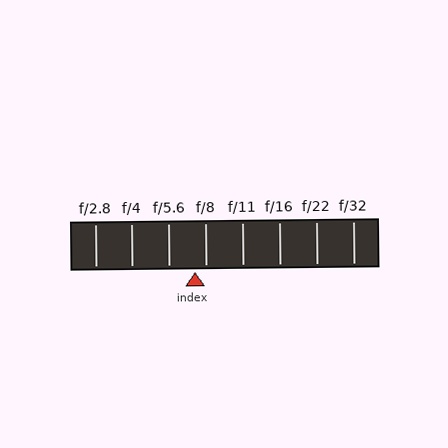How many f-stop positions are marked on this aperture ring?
There are 8 f-stop positions marked.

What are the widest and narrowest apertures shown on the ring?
The widest aperture shown is f/2.8 and the narrowest is f/32.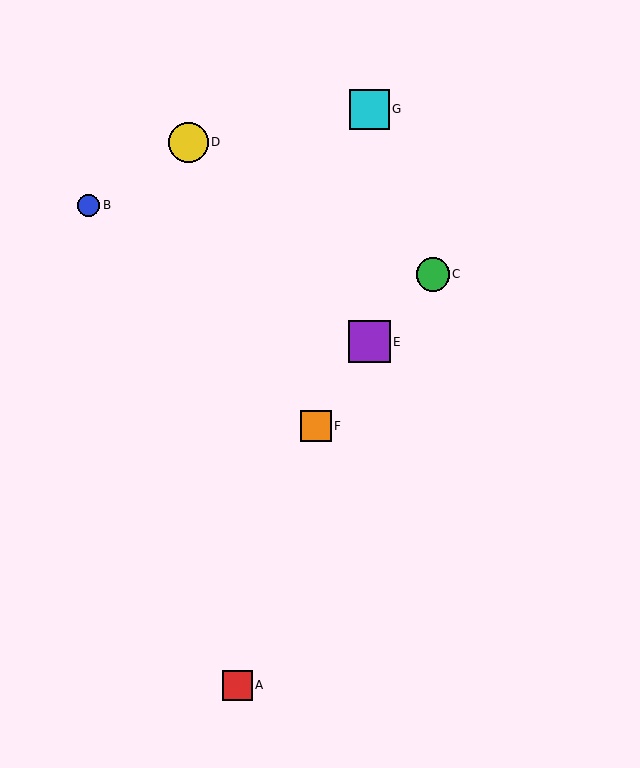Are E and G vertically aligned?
Yes, both are at x≈369.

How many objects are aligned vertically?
2 objects (E, G) are aligned vertically.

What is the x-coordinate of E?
Object E is at x≈369.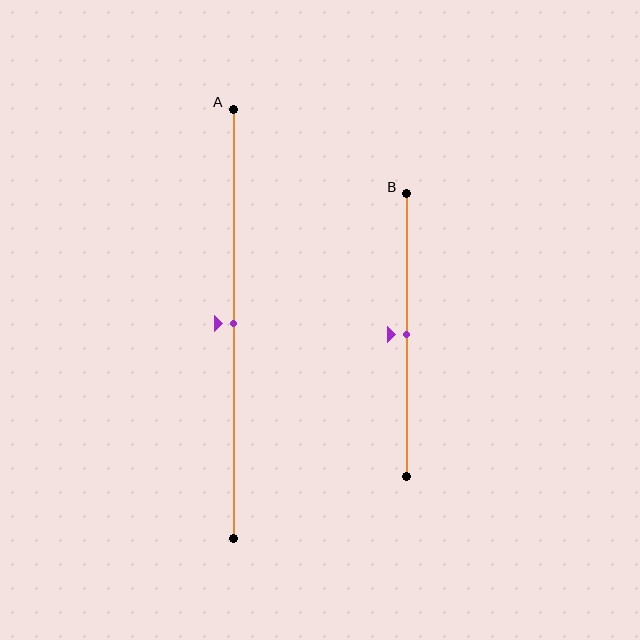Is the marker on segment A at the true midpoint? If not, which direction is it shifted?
Yes, the marker on segment A is at the true midpoint.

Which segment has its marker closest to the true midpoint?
Segment A has its marker closest to the true midpoint.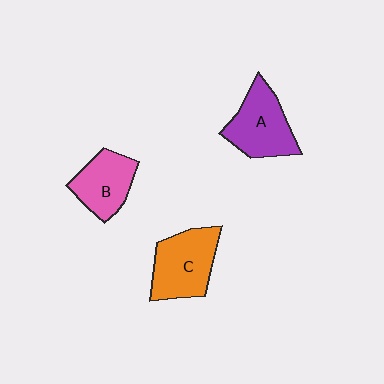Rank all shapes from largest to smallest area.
From largest to smallest: C (orange), A (purple), B (pink).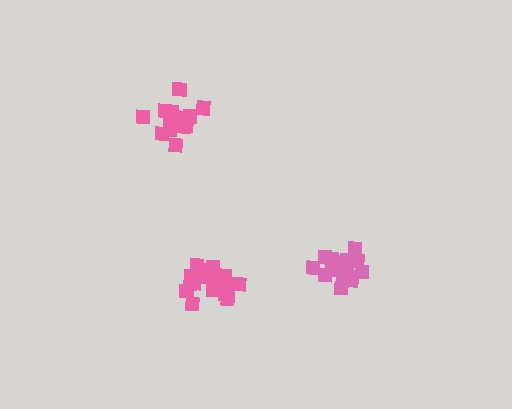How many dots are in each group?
Group 1: 16 dots, Group 2: 19 dots, Group 3: 18 dots (53 total).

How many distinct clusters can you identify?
There are 3 distinct clusters.